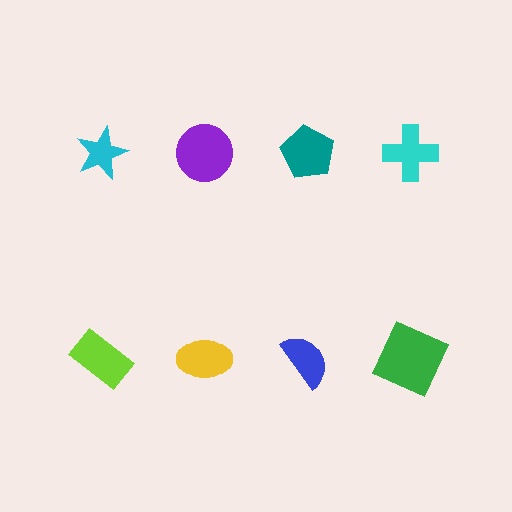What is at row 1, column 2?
A purple circle.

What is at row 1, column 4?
A cyan cross.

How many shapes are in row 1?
4 shapes.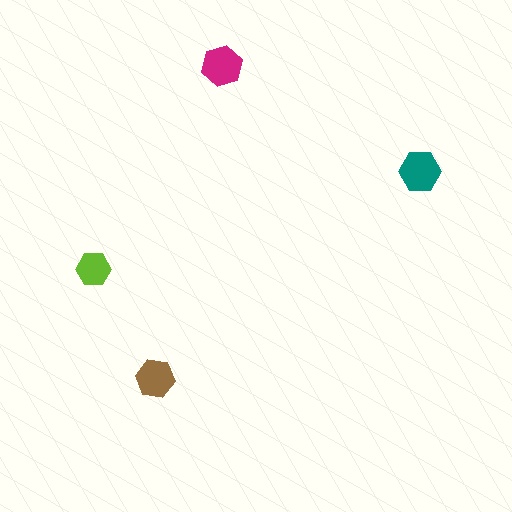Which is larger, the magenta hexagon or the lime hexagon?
The magenta one.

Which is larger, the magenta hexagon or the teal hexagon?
The teal one.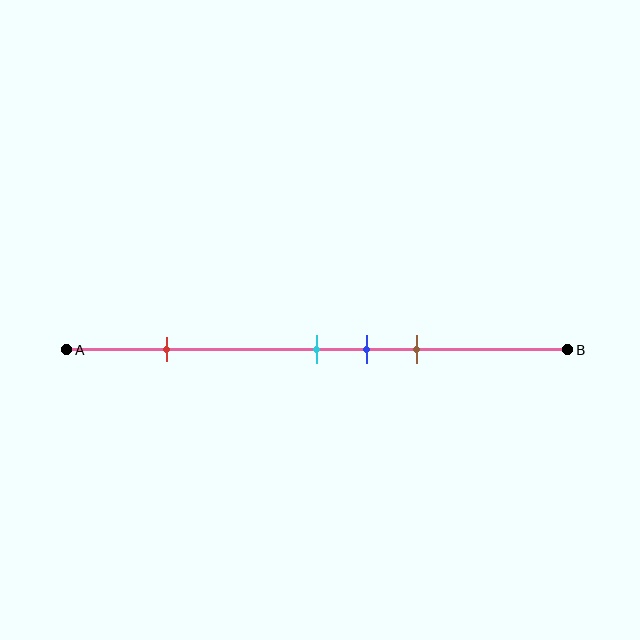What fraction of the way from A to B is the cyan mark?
The cyan mark is approximately 50% (0.5) of the way from A to B.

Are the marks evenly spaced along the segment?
No, the marks are not evenly spaced.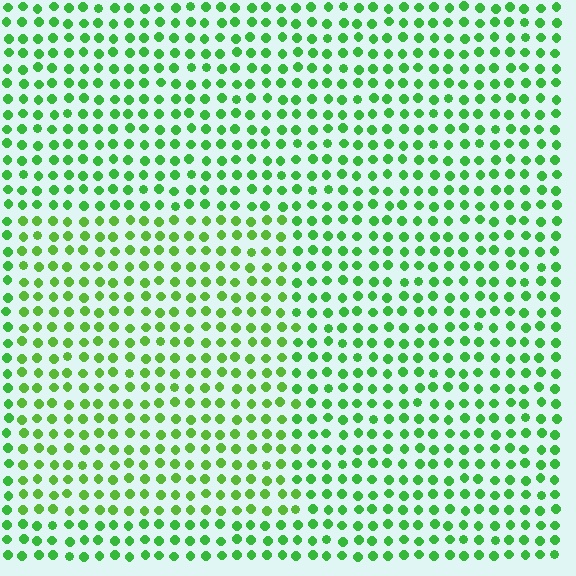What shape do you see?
I see a rectangle.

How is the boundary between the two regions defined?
The boundary is defined purely by a slight shift in hue (about 18 degrees). Spacing, size, and orientation are identical on both sides.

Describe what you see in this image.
The image is filled with small green elements in a uniform arrangement. A rectangle-shaped region is visible where the elements are tinted to a slightly different hue, forming a subtle color boundary.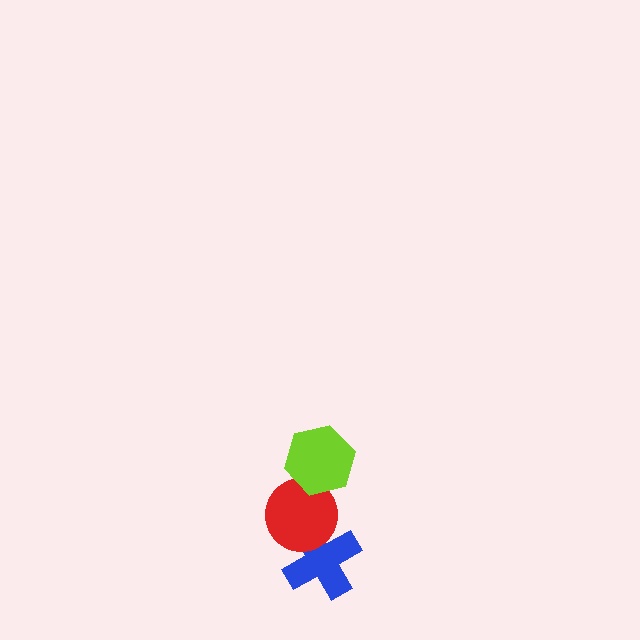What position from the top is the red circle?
The red circle is 2nd from the top.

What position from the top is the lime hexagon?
The lime hexagon is 1st from the top.